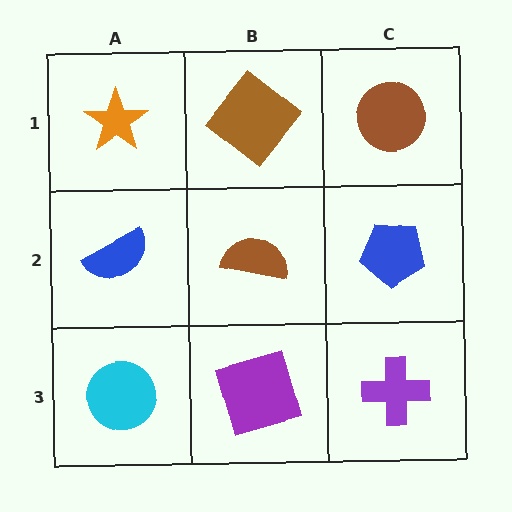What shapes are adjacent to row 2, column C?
A brown circle (row 1, column C), a purple cross (row 3, column C), a brown semicircle (row 2, column B).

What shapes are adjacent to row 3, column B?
A brown semicircle (row 2, column B), a cyan circle (row 3, column A), a purple cross (row 3, column C).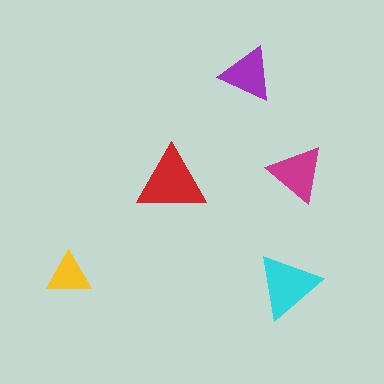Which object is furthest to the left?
The yellow triangle is leftmost.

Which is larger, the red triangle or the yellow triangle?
The red one.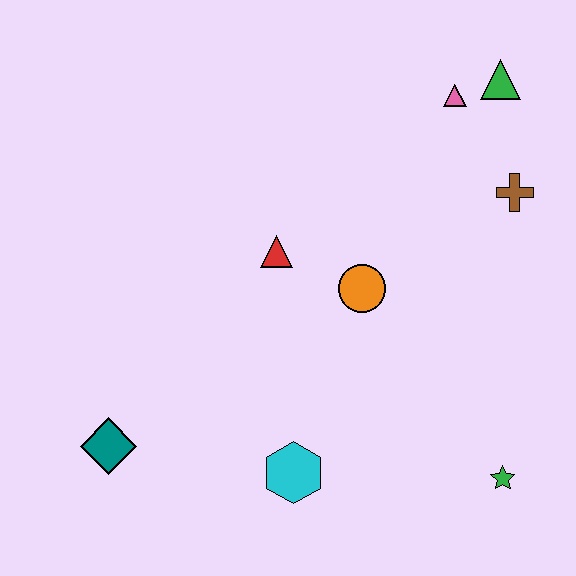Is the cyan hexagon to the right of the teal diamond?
Yes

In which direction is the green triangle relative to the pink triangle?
The green triangle is to the right of the pink triangle.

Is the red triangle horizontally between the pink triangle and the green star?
No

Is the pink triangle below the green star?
No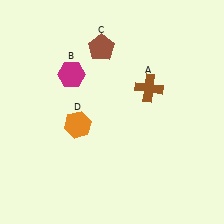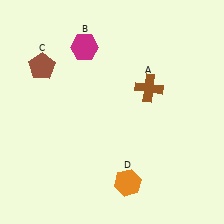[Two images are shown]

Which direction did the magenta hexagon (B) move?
The magenta hexagon (B) moved up.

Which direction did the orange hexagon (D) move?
The orange hexagon (D) moved down.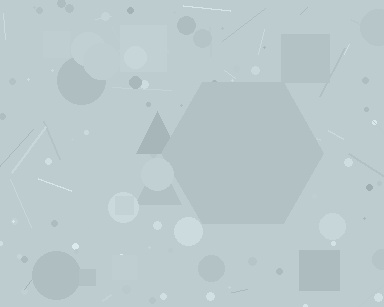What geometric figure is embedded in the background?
A hexagon is embedded in the background.